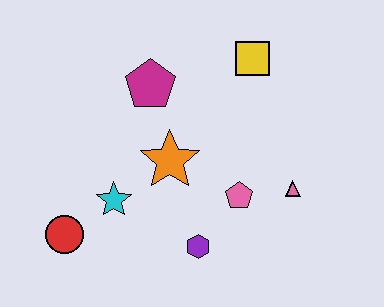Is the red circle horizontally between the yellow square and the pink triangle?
No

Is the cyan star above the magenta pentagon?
No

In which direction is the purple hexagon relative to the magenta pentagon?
The purple hexagon is below the magenta pentagon.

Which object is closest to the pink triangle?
The pink pentagon is closest to the pink triangle.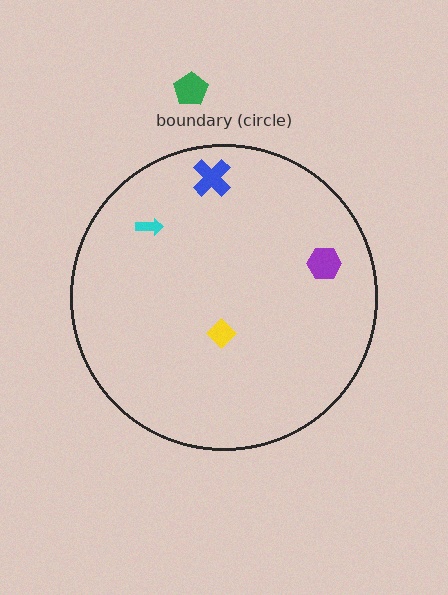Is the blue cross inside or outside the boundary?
Inside.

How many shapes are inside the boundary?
4 inside, 1 outside.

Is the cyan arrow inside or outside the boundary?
Inside.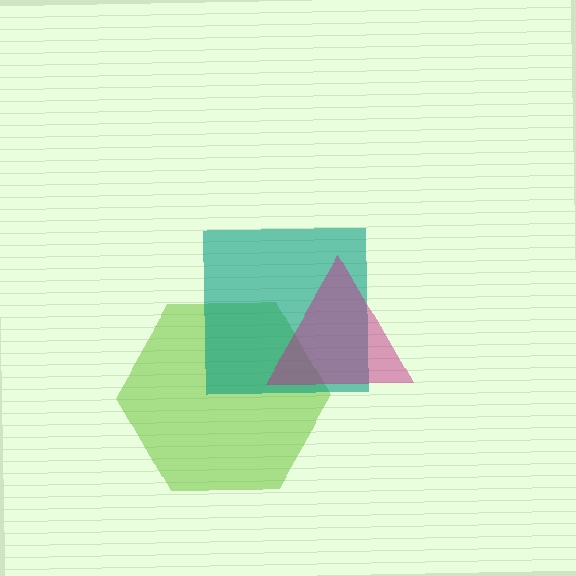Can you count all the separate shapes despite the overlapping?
Yes, there are 3 separate shapes.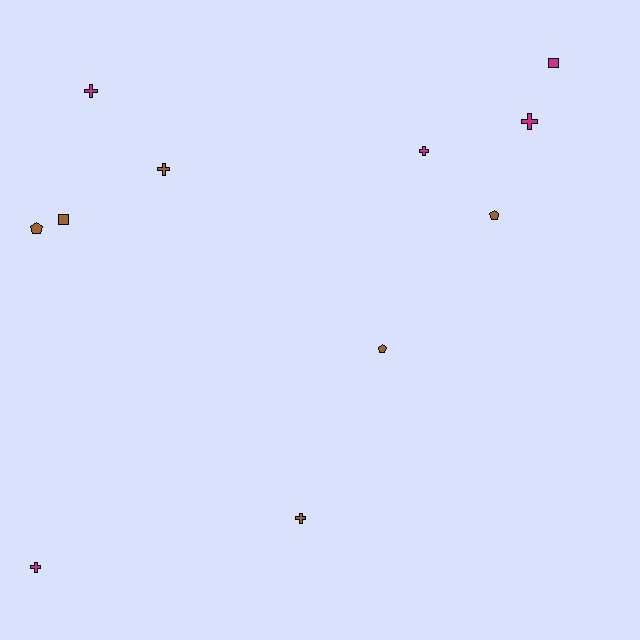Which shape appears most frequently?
Cross, with 6 objects.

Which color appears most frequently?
Brown, with 6 objects.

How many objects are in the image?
There are 11 objects.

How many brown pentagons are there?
There are 3 brown pentagons.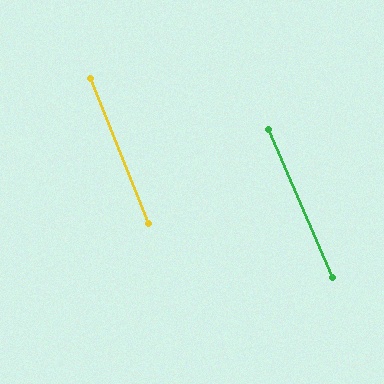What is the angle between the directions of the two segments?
Approximately 2 degrees.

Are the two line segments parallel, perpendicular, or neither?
Parallel — their directions differ by only 1.6°.